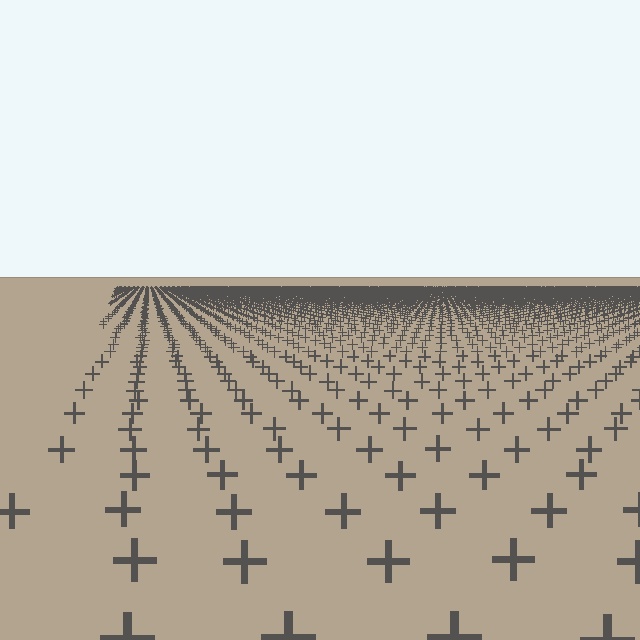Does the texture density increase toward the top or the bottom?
Density increases toward the top.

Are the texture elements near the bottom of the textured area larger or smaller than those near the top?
Larger. Near the bottom, elements are closer to the viewer and appear at a bigger on-screen size.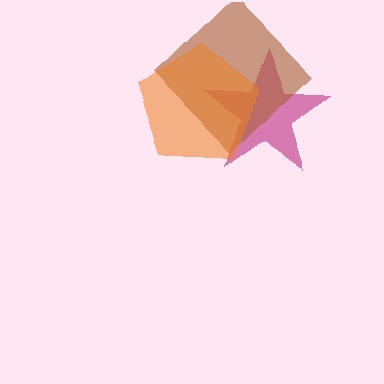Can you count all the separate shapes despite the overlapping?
Yes, there are 3 separate shapes.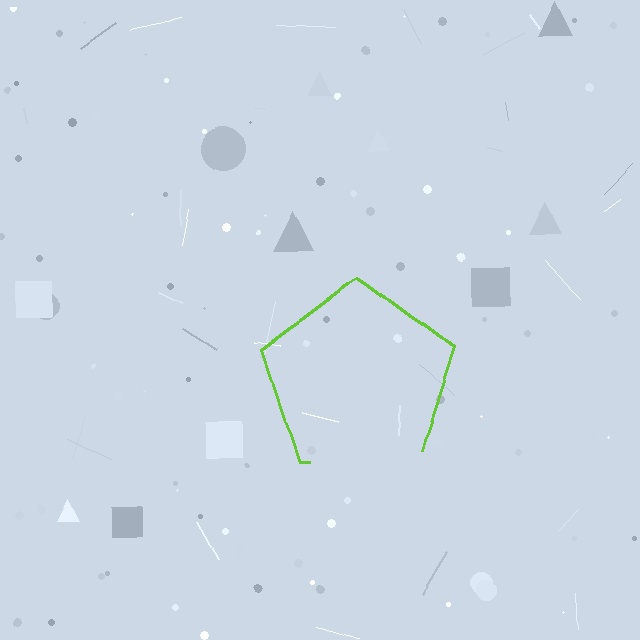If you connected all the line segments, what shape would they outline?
They would outline a pentagon.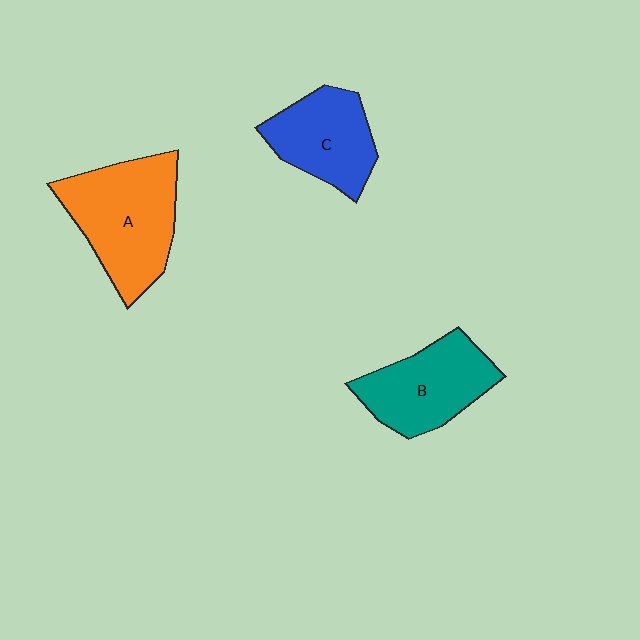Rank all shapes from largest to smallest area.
From largest to smallest: A (orange), B (teal), C (blue).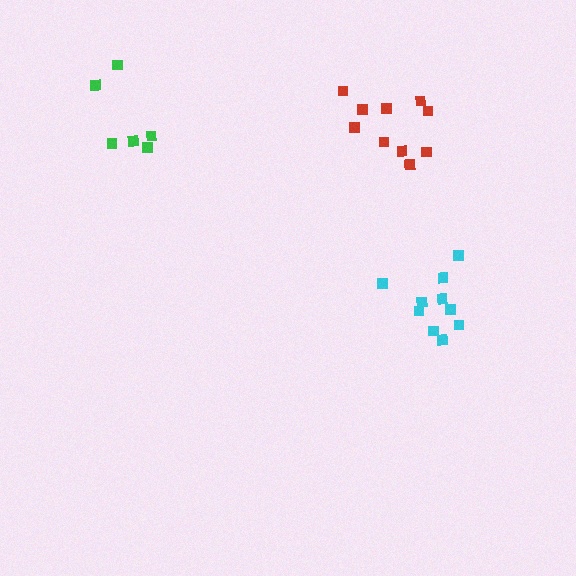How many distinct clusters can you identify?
There are 3 distinct clusters.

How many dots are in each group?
Group 1: 10 dots, Group 2: 6 dots, Group 3: 10 dots (26 total).